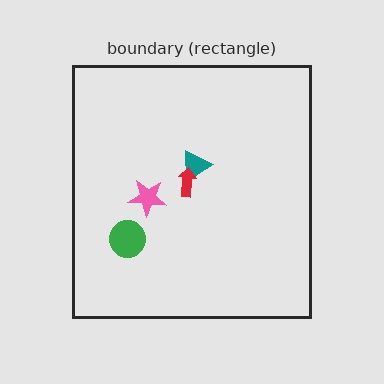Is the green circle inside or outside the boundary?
Inside.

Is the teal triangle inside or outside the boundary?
Inside.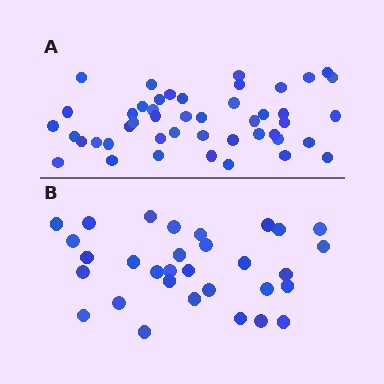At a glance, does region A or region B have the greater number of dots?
Region A (the top region) has more dots.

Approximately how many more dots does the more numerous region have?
Region A has approximately 15 more dots than region B.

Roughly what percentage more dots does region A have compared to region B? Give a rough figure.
About 50% more.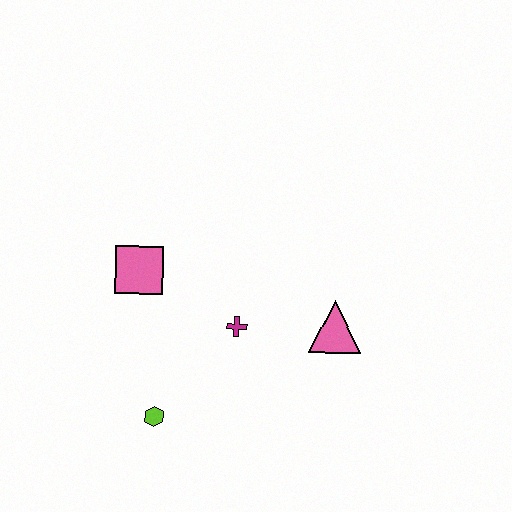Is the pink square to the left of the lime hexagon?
Yes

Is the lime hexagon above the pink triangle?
No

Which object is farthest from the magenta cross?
The lime hexagon is farthest from the magenta cross.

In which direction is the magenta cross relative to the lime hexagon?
The magenta cross is above the lime hexagon.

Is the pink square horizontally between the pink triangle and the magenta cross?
No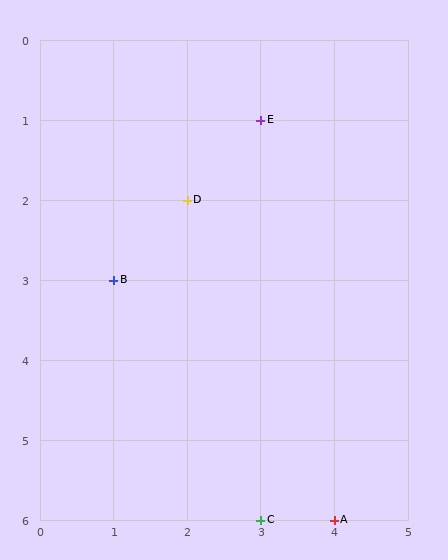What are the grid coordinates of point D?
Point D is at grid coordinates (2, 2).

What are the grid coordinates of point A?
Point A is at grid coordinates (4, 6).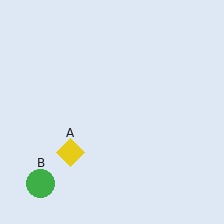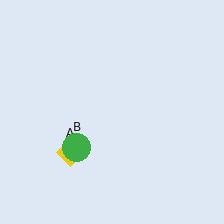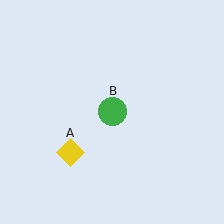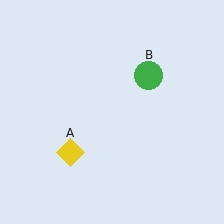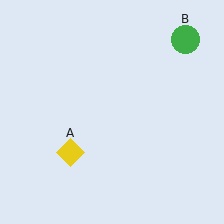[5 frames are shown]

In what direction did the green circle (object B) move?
The green circle (object B) moved up and to the right.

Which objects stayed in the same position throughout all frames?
Yellow diamond (object A) remained stationary.